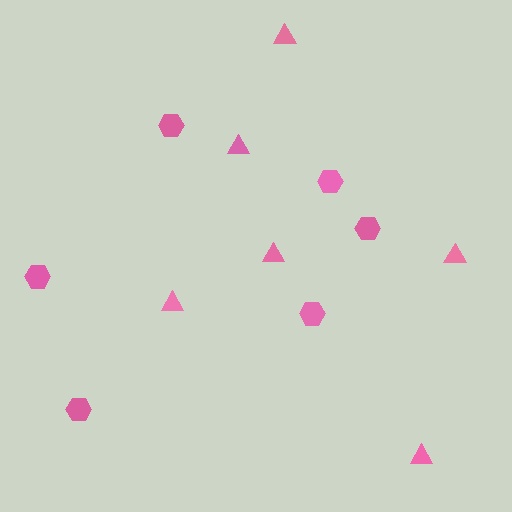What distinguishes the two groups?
There are 2 groups: one group of triangles (6) and one group of hexagons (6).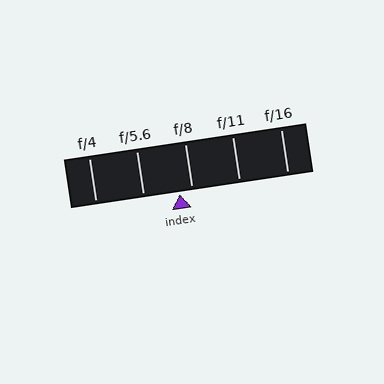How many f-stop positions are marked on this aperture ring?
There are 5 f-stop positions marked.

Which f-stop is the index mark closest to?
The index mark is closest to f/8.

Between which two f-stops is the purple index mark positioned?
The index mark is between f/5.6 and f/8.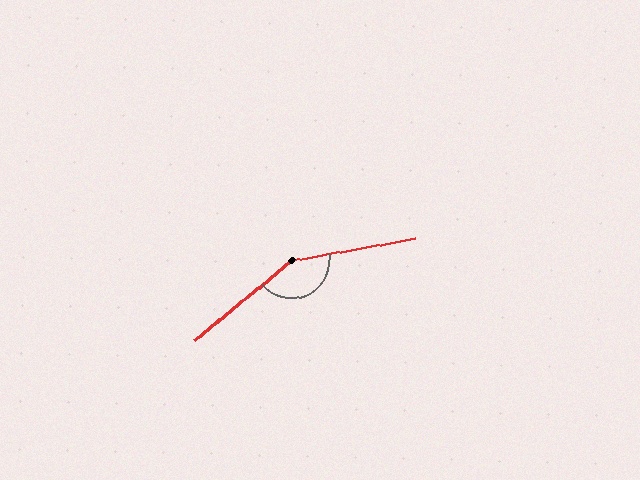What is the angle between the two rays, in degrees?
Approximately 150 degrees.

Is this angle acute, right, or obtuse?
It is obtuse.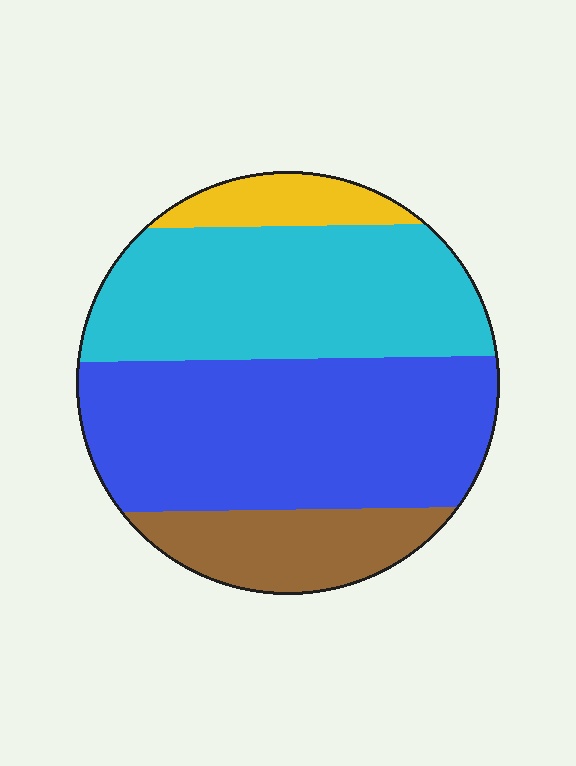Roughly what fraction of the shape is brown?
Brown takes up about one eighth (1/8) of the shape.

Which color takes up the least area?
Yellow, at roughly 10%.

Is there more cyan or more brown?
Cyan.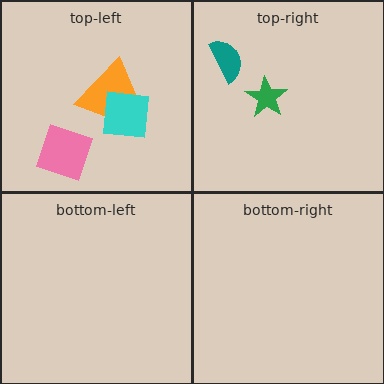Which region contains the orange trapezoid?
The top-left region.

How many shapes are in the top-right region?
2.